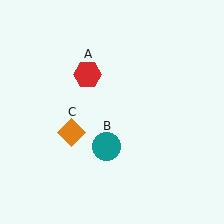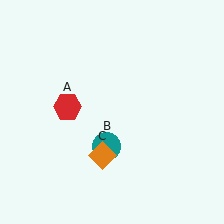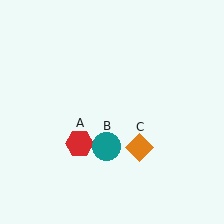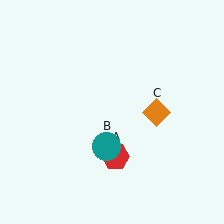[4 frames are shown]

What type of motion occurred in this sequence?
The red hexagon (object A), orange diamond (object C) rotated counterclockwise around the center of the scene.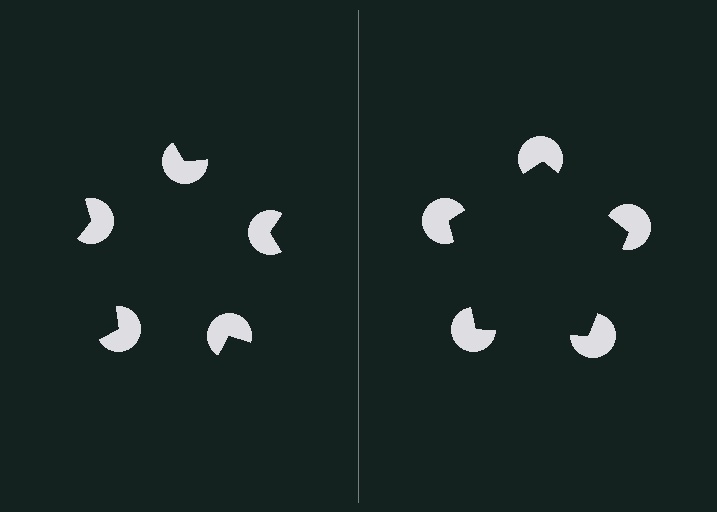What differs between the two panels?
The pac-man discs are positioned identically on both sides; only the wedge orientations differ. On the right they align to a pentagon; on the left they are misaligned.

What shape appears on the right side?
An illusory pentagon.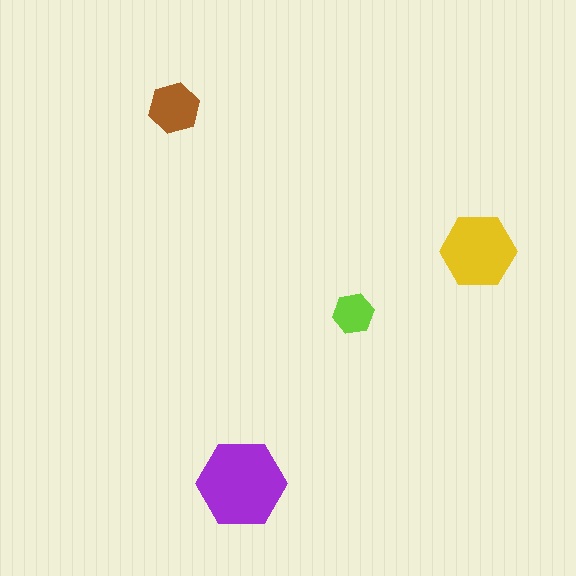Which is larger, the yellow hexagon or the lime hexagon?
The yellow one.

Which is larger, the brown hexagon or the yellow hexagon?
The yellow one.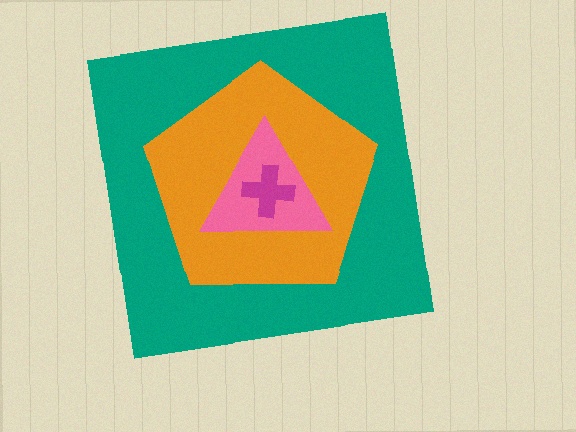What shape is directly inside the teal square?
The orange pentagon.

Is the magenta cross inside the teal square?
Yes.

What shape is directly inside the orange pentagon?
The pink triangle.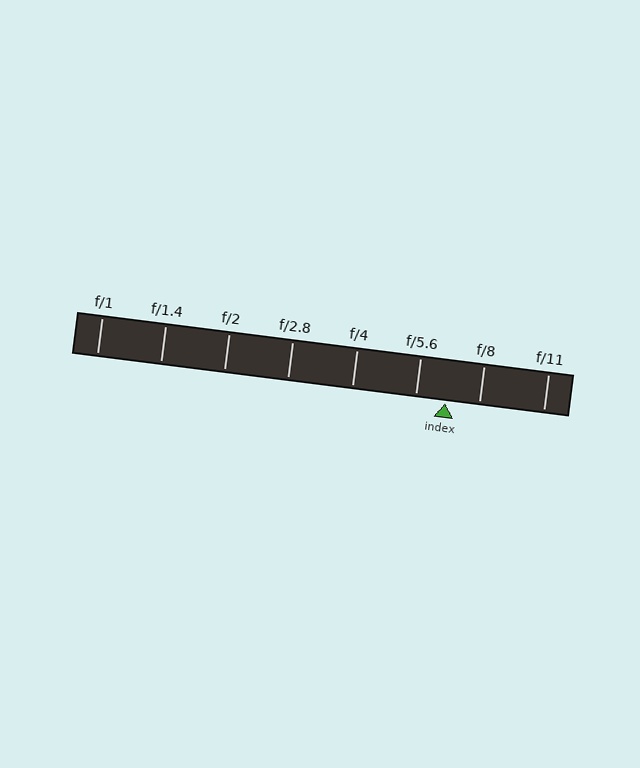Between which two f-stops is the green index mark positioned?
The index mark is between f/5.6 and f/8.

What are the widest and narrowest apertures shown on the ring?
The widest aperture shown is f/1 and the narrowest is f/11.